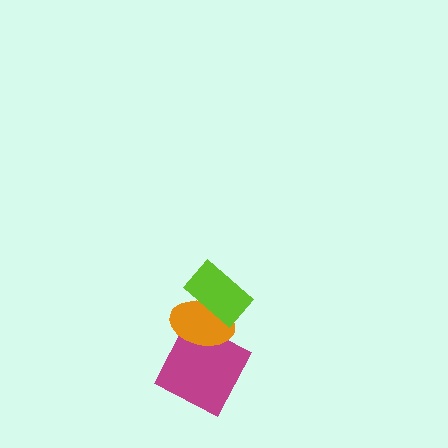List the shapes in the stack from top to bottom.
From top to bottom: the lime rectangle, the orange ellipse, the magenta square.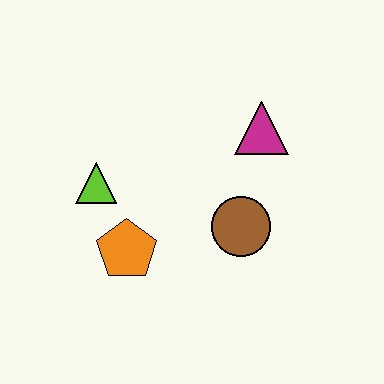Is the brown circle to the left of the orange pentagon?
No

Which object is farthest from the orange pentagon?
The magenta triangle is farthest from the orange pentagon.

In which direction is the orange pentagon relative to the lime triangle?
The orange pentagon is below the lime triangle.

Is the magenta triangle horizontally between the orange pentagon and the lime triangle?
No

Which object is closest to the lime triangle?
The orange pentagon is closest to the lime triangle.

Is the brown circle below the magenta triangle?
Yes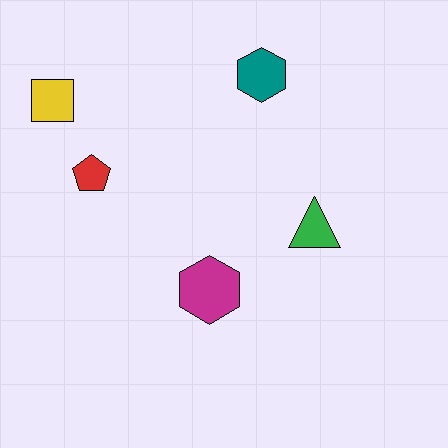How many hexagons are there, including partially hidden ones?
There are 2 hexagons.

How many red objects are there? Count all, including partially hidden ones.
There is 1 red object.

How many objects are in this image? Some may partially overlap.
There are 5 objects.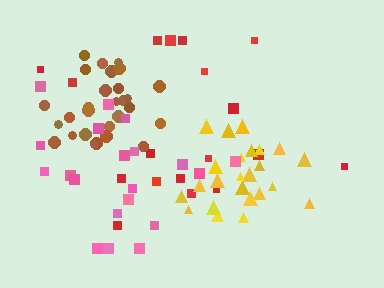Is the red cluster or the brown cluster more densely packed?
Brown.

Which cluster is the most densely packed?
Brown.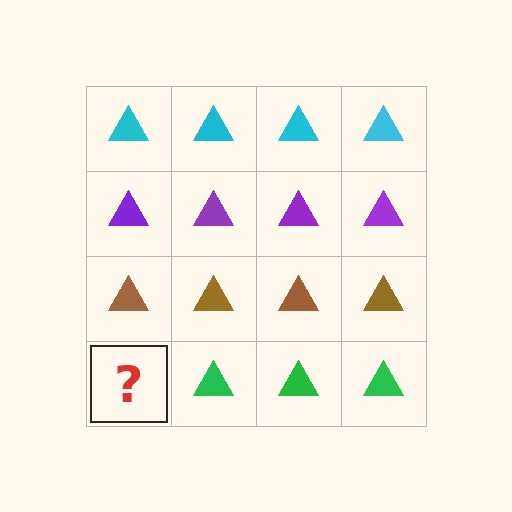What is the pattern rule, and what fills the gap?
The rule is that each row has a consistent color. The gap should be filled with a green triangle.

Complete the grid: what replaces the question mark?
The question mark should be replaced with a green triangle.